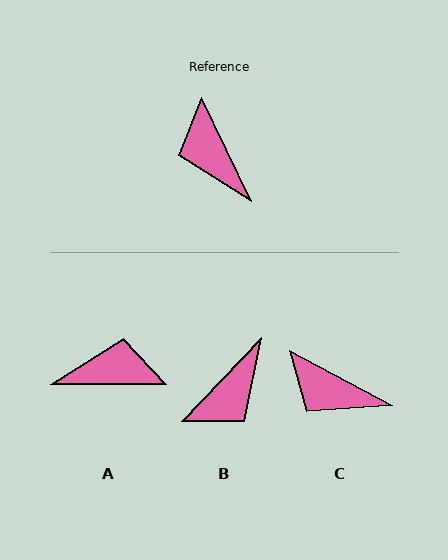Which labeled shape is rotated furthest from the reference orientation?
A, about 116 degrees away.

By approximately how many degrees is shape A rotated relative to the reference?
Approximately 116 degrees clockwise.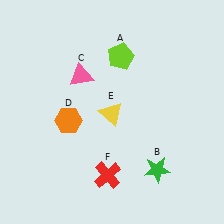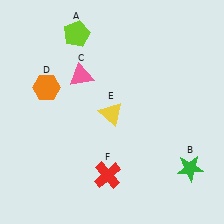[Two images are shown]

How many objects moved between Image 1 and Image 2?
3 objects moved between the two images.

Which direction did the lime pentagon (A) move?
The lime pentagon (A) moved left.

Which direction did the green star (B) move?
The green star (B) moved right.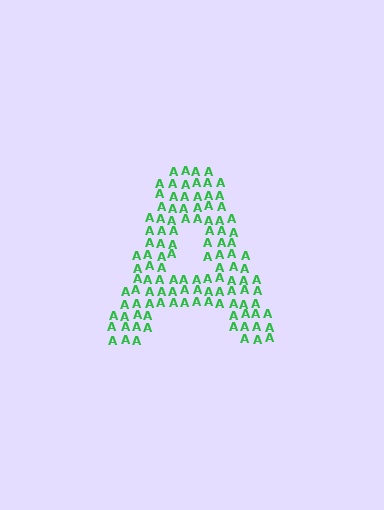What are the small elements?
The small elements are letter A's.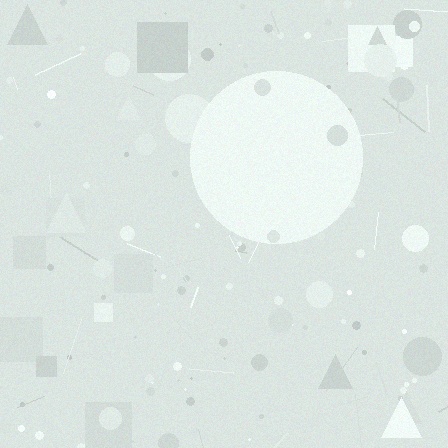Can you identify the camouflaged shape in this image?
The camouflaged shape is a circle.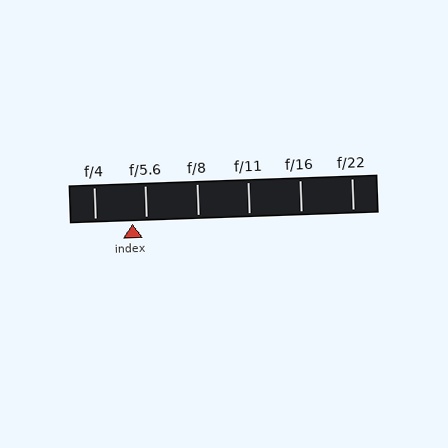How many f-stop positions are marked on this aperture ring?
There are 6 f-stop positions marked.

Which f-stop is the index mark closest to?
The index mark is closest to f/5.6.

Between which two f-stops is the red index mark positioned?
The index mark is between f/4 and f/5.6.